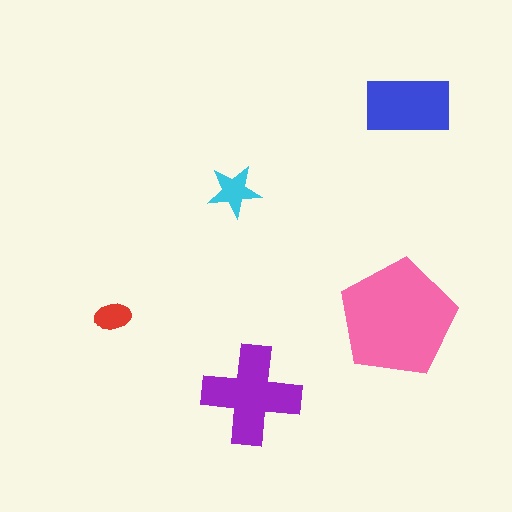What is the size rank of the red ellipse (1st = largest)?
5th.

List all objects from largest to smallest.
The pink pentagon, the purple cross, the blue rectangle, the cyan star, the red ellipse.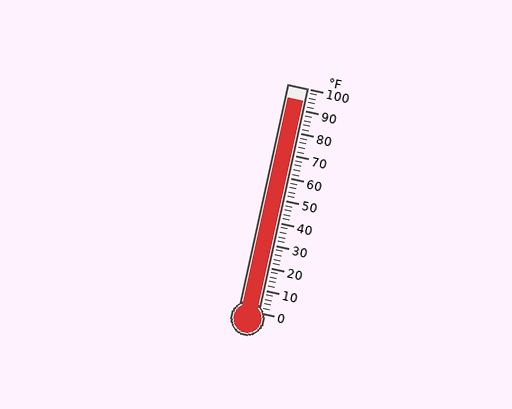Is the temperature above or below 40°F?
The temperature is above 40°F.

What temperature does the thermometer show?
The thermometer shows approximately 94°F.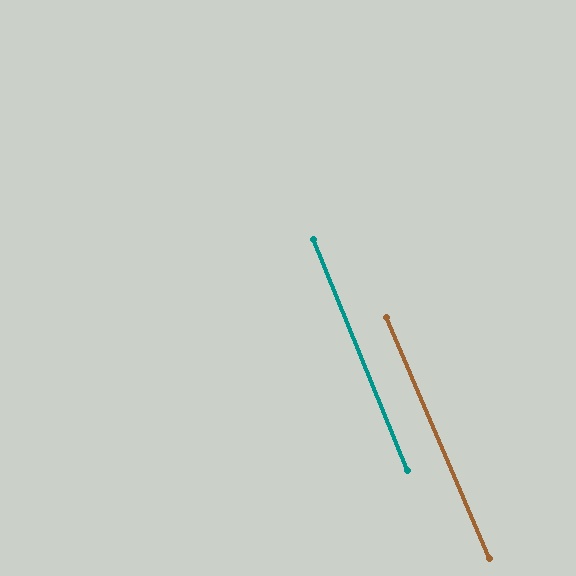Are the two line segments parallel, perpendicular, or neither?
Parallel — their directions differ by only 1.1°.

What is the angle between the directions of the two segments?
Approximately 1 degree.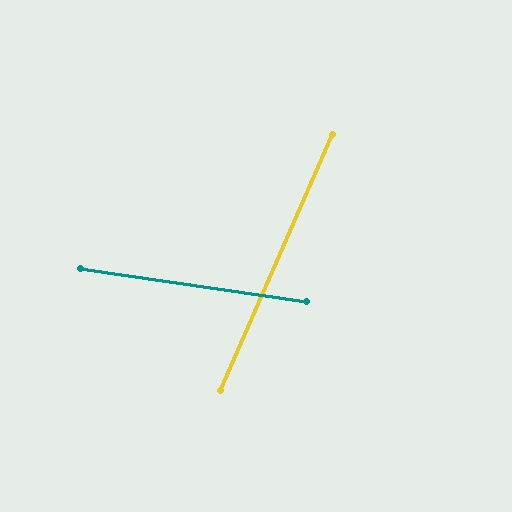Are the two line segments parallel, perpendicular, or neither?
Neither parallel nor perpendicular — they differ by about 75°.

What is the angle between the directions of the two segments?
Approximately 75 degrees.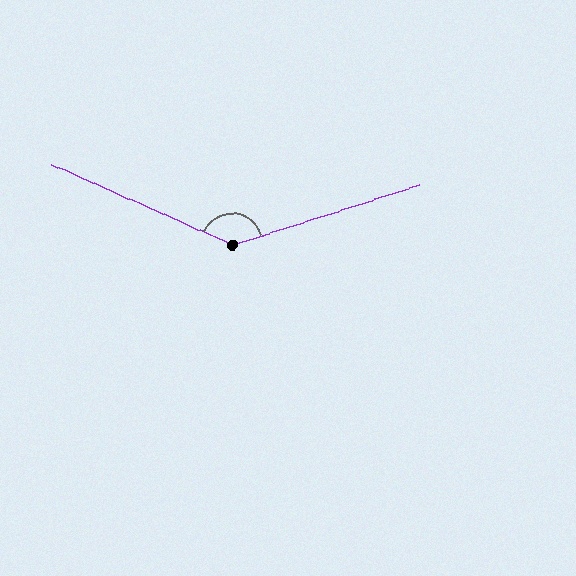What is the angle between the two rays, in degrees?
Approximately 138 degrees.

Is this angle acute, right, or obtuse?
It is obtuse.